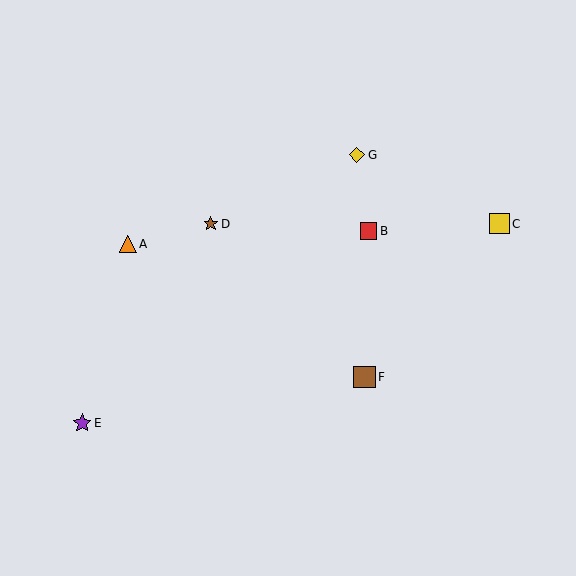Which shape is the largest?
The brown square (labeled F) is the largest.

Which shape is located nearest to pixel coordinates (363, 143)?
The yellow diamond (labeled G) at (357, 155) is nearest to that location.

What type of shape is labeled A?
Shape A is an orange triangle.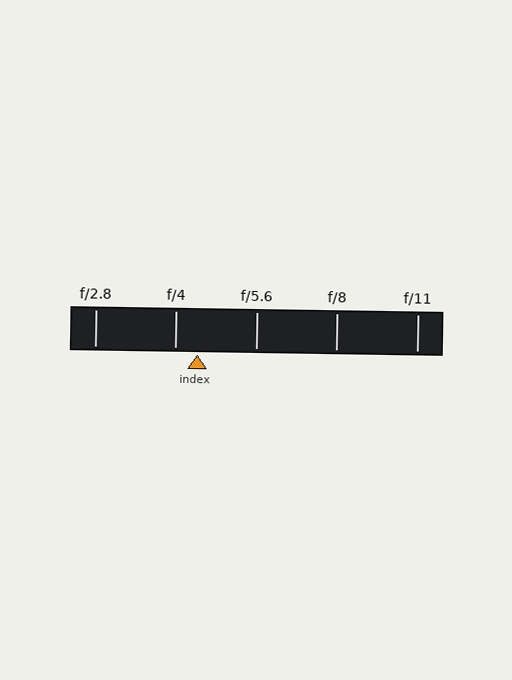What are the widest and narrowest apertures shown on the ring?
The widest aperture shown is f/2.8 and the narrowest is f/11.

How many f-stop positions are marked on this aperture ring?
There are 5 f-stop positions marked.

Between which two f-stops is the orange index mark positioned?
The index mark is between f/4 and f/5.6.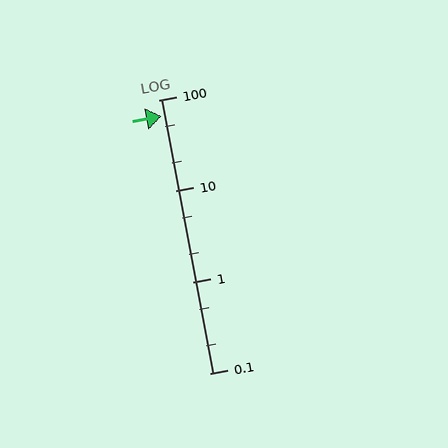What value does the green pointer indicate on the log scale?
The pointer indicates approximately 66.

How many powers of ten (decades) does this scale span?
The scale spans 3 decades, from 0.1 to 100.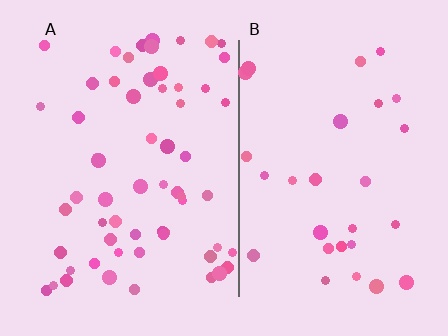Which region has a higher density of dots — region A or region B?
A (the left).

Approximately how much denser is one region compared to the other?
Approximately 2.1× — region A over region B.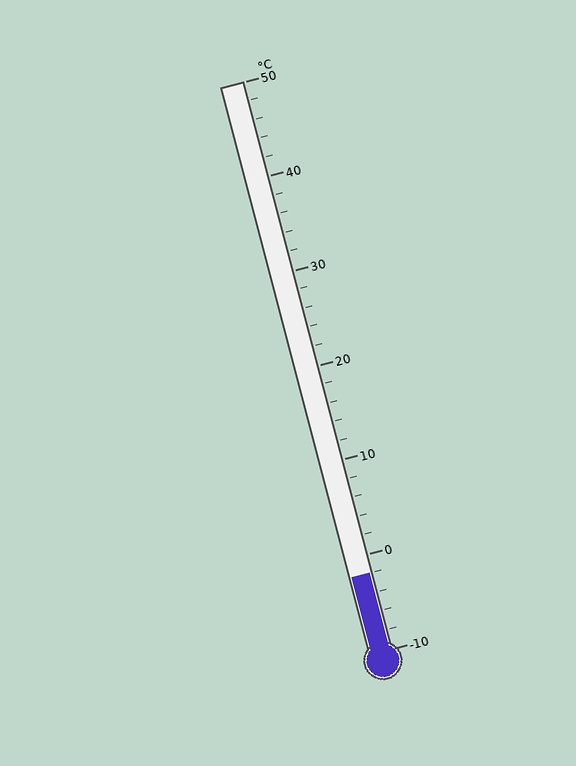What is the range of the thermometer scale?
The thermometer scale ranges from -10°C to 50°C.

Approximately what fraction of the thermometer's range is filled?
The thermometer is filled to approximately 15% of its range.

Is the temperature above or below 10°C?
The temperature is below 10°C.